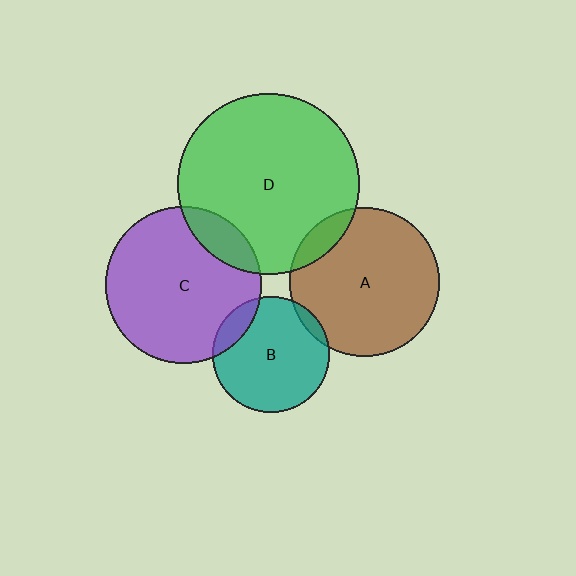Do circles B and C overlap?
Yes.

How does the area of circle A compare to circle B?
Approximately 1.7 times.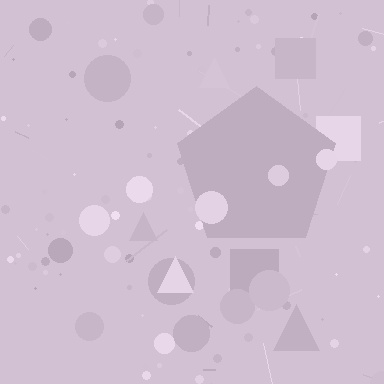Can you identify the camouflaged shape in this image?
The camouflaged shape is a pentagon.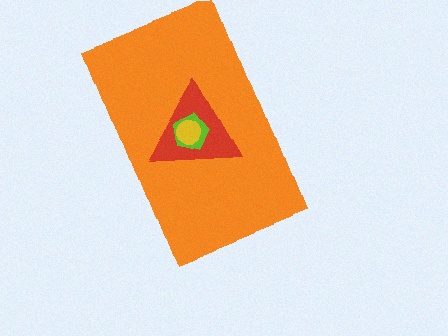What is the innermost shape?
The yellow circle.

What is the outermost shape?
The orange rectangle.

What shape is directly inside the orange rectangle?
The red triangle.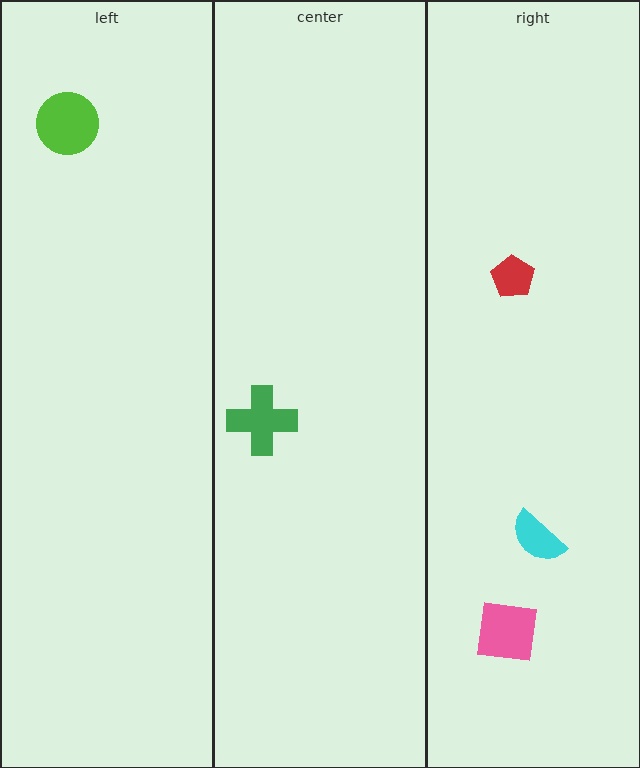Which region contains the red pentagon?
The right region.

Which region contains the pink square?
The right region.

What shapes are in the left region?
The lime circle.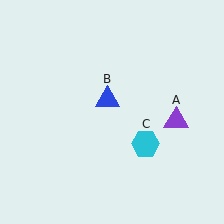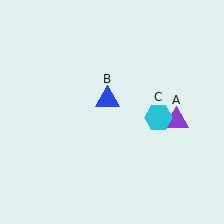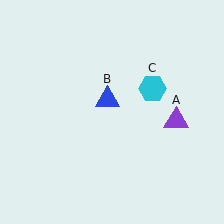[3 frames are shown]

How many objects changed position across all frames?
1 object changed position: cyan hexagon (object C).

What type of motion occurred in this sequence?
The cyan hexagon (object C) rotated counterclockwise around the center of the scene.